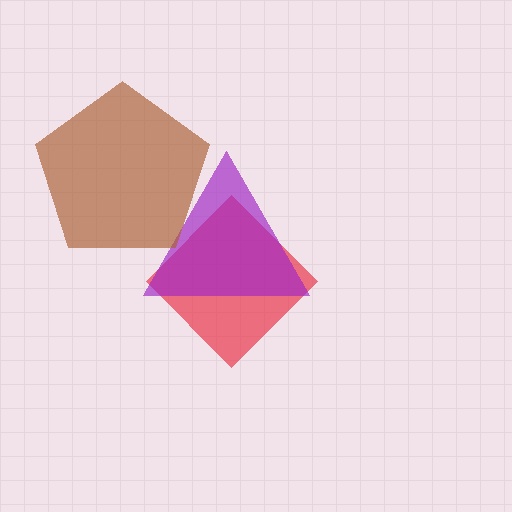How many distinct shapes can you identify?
There are 3 distinct shapes: a red diamond, a purple triangle, a brown pentagon.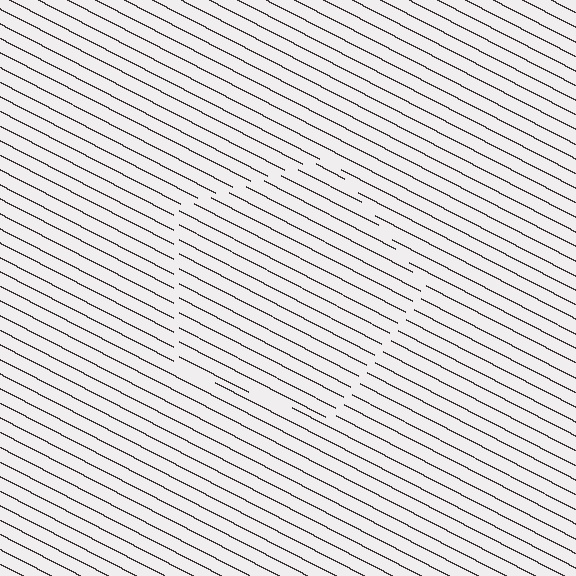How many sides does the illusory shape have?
5 sides — the line-ends trace a pentagon.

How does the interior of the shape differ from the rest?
The interior of the shape contains the same grating, shifted by half a period — the contour is defined by the phase discontinuity where line-ends from the inner and outer gratings abut.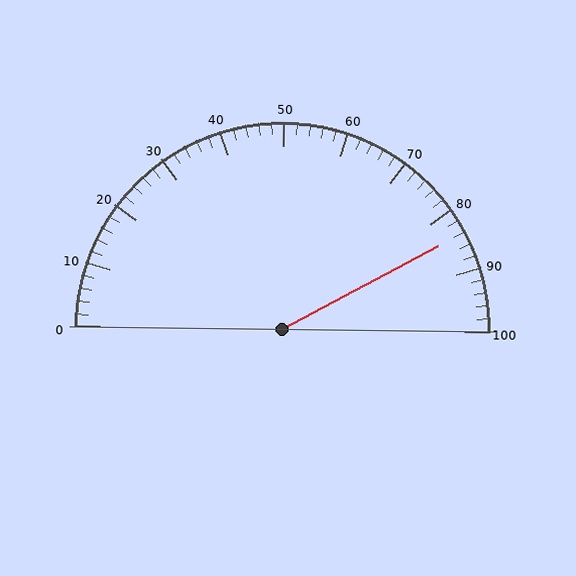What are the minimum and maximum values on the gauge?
The gauge ranges from 0 to 100.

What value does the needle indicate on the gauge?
The needle indicates approximately 84.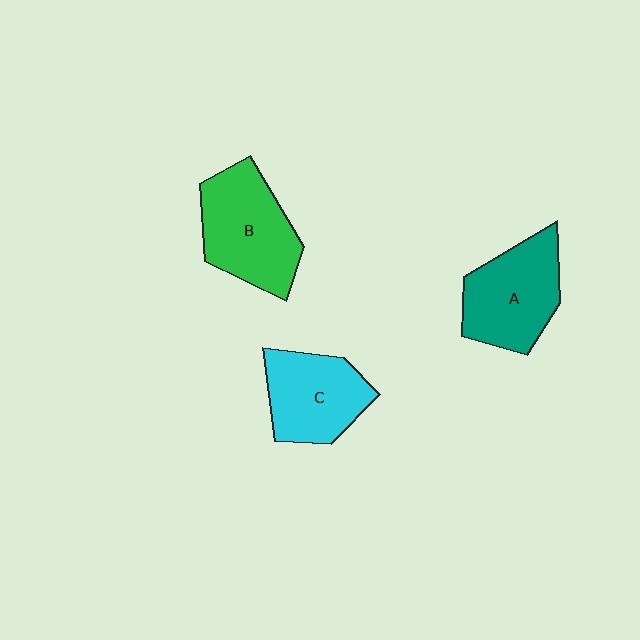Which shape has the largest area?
Shape B (green).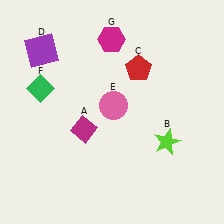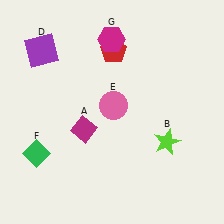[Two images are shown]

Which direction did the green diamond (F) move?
The green diamond (F) moved down.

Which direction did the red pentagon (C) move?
The red pentagon (C) moved left.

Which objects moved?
The objects that moved are: the red pentagon (C), the green diamond (F).